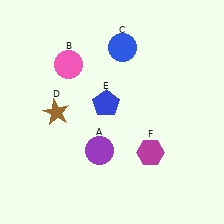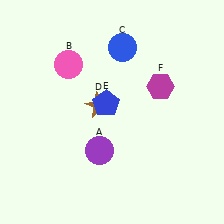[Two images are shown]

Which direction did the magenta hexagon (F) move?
The magenta hexagon (F) moved up.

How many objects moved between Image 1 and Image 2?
2 objects moved between the two images.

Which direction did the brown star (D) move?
The brown star (D) moved right.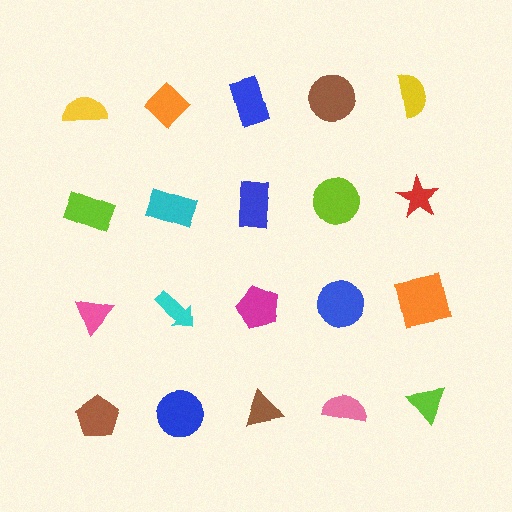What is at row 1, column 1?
A yellow semicircle.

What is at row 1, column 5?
A yellow semicircle.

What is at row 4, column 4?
A pink semicircle.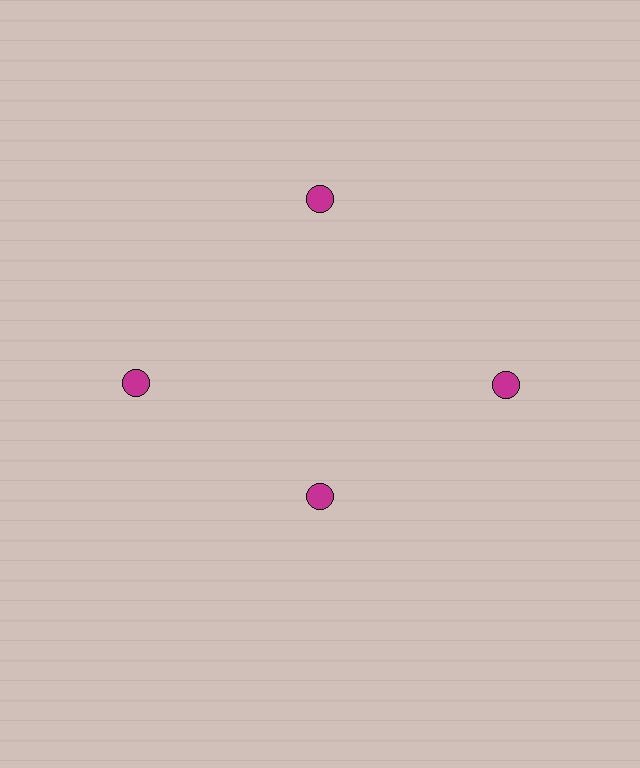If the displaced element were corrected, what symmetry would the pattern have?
It would have 4-fold rotational symmetry — the pattern would map onto itself every 90 degrees.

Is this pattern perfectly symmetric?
No. The 4 magenta circles are arranged in a ring, but one element near the 6 o'clock position is pulled inward toward the center, breaking the 4-fold rotational symmetry.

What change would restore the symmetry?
The symmetry would be restored by moving it outward, back onto the ring so that all 4 circles sit at equal angles and equal distance from the center.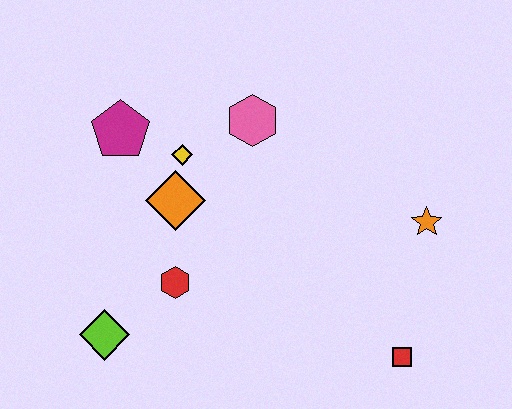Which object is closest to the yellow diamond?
The orange diamond is closest to the yellow diamond.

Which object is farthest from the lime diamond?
The orange star is farthest from the lime diamond.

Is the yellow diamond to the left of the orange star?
Yes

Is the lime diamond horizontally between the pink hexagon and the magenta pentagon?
No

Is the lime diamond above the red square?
Yes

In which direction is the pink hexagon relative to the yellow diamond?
The pink hexagon is to the right of the yellow diamond.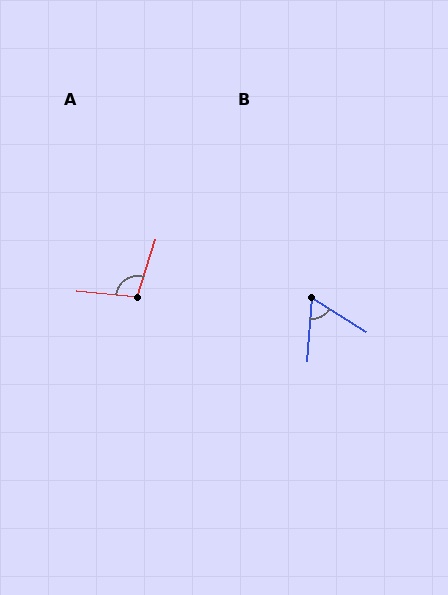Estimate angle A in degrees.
Approximately 102 degrees.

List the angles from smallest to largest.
B (62°), A (102°).